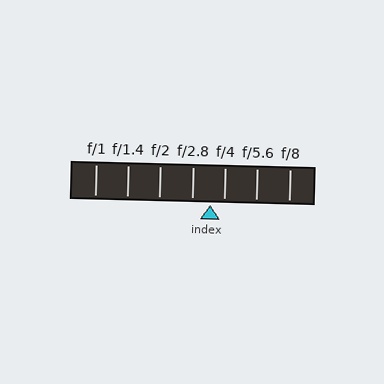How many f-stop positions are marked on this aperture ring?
There are 7 f-stop positions marked.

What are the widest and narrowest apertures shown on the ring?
The widest aperture shown is f/1 and the narrowest is f/8.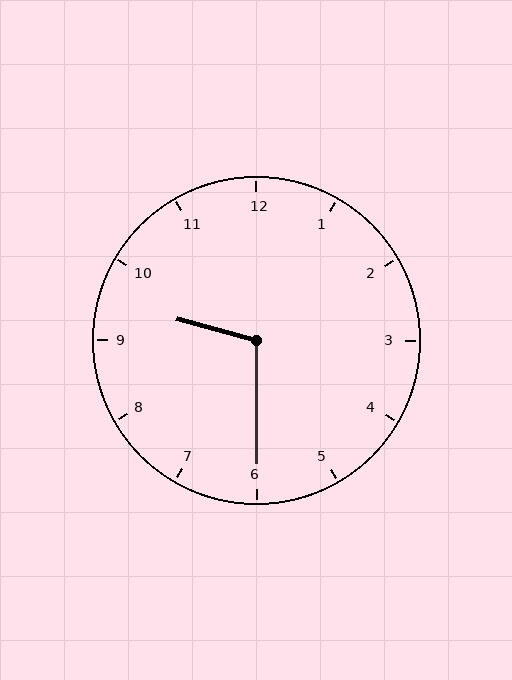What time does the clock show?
9:30.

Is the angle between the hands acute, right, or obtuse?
It is obtuse.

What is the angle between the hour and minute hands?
Approximately 105 degrees.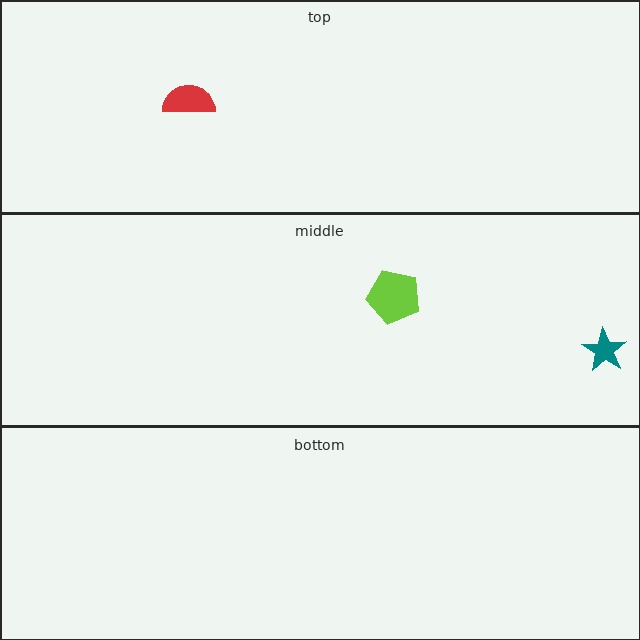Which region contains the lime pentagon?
The middle region.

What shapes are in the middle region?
The teal star, the lime pentagon.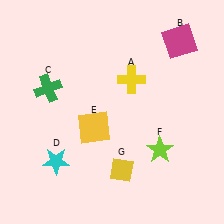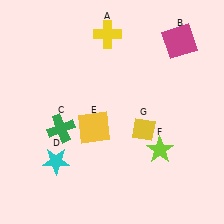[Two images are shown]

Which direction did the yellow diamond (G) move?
The yellow diamond (G) moved up.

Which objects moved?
The objects that moved are: the yellow cross (A), the green cross (C), the yellow diamond (G).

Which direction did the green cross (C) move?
The green cross (C) moved down.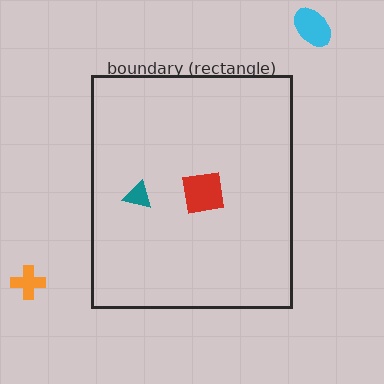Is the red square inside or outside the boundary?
Inside.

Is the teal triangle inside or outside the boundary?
Inside.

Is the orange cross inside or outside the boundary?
Outside.